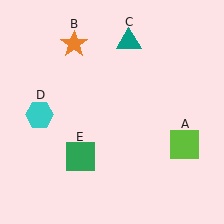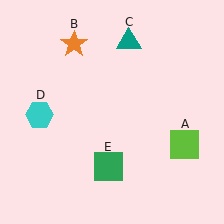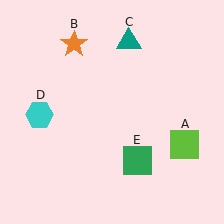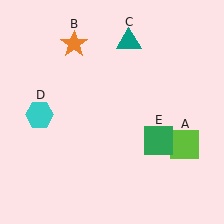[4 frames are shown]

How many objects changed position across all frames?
1 object changed position: green square (object E).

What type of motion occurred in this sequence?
The green square (object E) rotated counterclockwise around the center of the scene.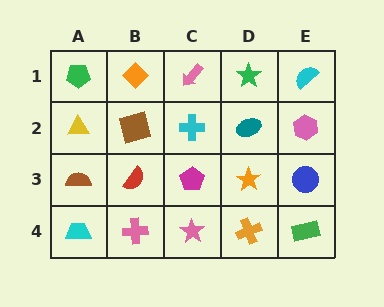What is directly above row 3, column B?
A brown square.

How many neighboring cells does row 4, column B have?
3.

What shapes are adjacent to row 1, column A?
A yellow triangle (row 2, column A), an orange diamond (row 1, column B).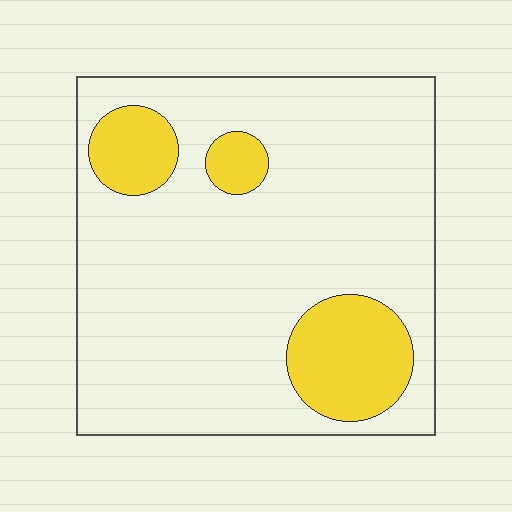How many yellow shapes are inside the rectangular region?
3.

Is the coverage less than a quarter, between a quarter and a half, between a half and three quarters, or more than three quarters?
Less than a quarter.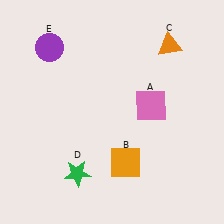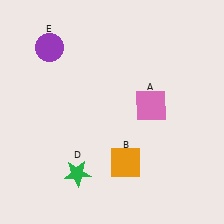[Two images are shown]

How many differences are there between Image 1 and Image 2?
There is 1 difference between the two images.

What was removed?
The orange triangle (C) was removed in Image 2.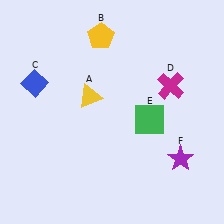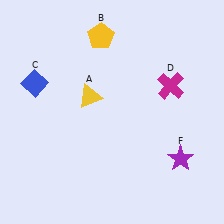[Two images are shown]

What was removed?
The green square (E) was removed in Image 2.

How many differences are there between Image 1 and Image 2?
There is 1 difference between the two images.